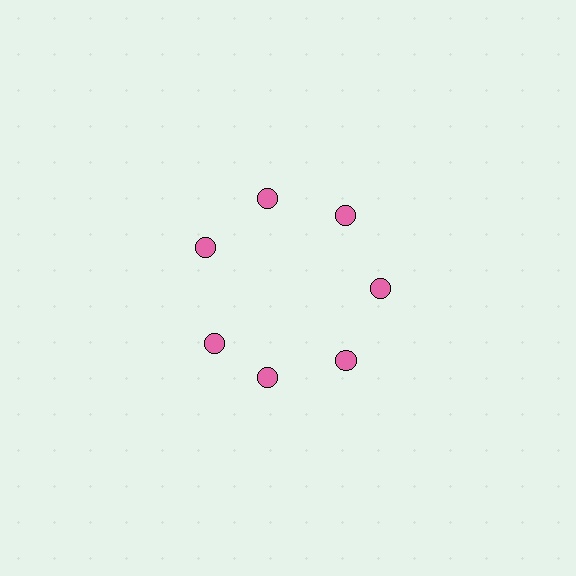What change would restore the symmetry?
The symmetry would be restored by rotating it back into even spacing with its neighbors so that all 7 circles sit at equal angles and equal distance from the center.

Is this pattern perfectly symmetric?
No. The 7 pink circles are arranged in a ring, but one element near the 8 o'clock position is rotated out of alignment along the ring, breaking the 7-fold rotational symmetry.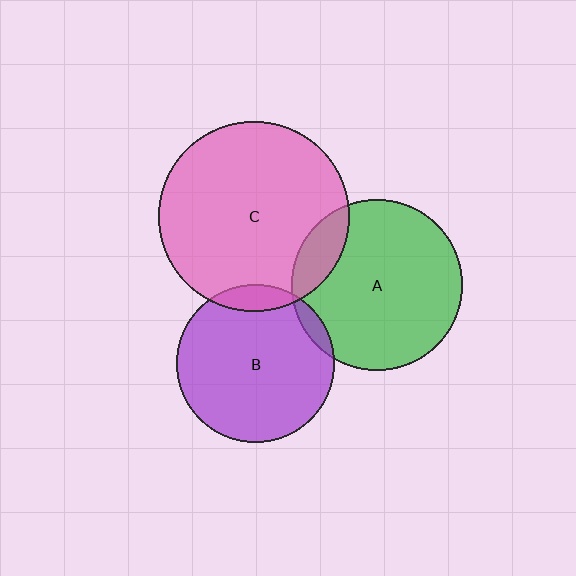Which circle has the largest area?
Circle C (pink).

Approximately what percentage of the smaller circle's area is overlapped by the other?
Approximately 15%.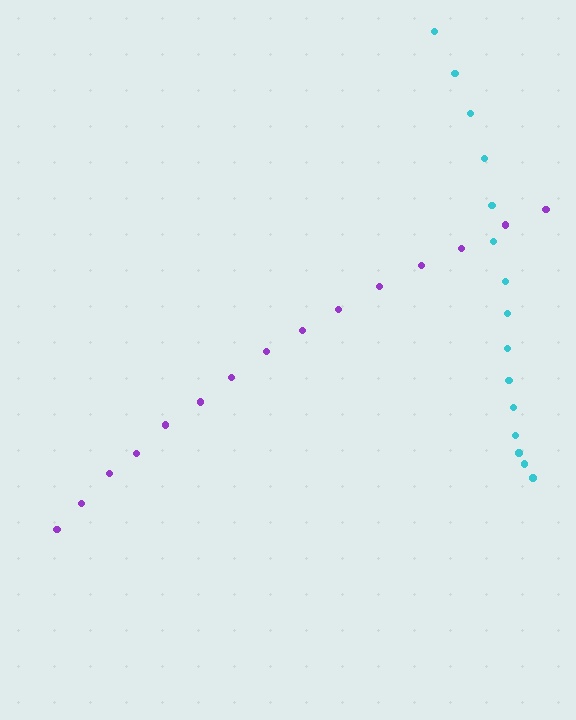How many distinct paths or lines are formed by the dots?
There are 2 distinct paths.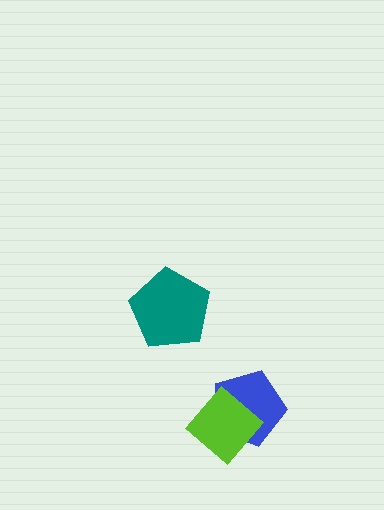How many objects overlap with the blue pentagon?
1 object overlaps with the blue pentagon.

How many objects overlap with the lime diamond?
1 object overlaps with the lime diamond.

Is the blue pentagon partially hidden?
Yes, it is partially covered by another shape.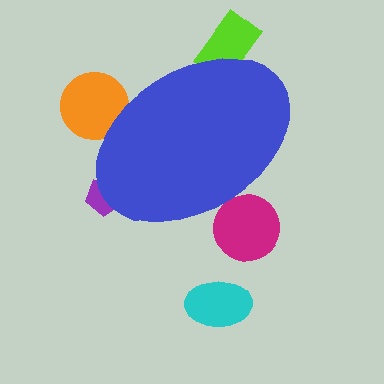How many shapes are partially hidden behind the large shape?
4 shapes are partially hidden.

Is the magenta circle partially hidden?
Yes, the magenta circle is partially hidden behind the blue ellipse.